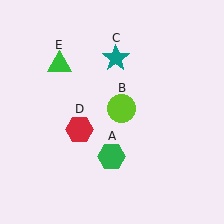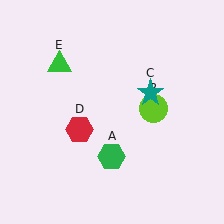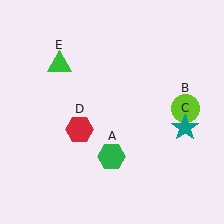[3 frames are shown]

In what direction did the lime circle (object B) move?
The lime circle (object B) moved right.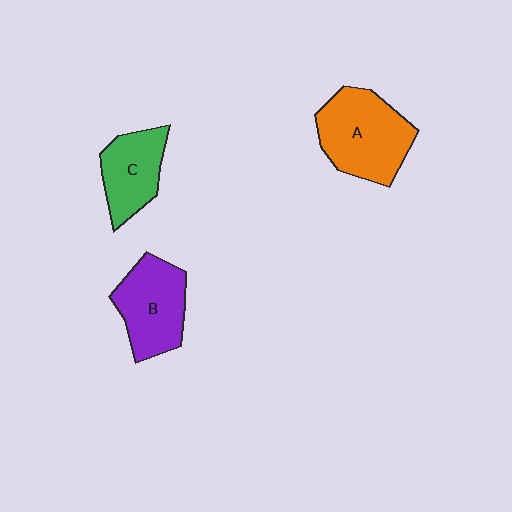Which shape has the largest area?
Shape A (orange).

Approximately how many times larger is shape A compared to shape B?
Approximately 1.2 times.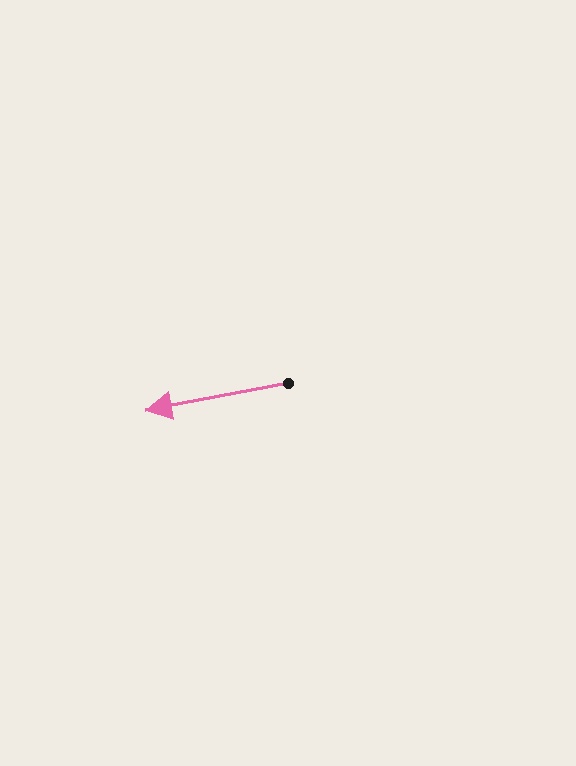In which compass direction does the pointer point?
West.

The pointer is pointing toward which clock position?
Roughly 9 o'clock.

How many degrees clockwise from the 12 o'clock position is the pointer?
Approximately 259 degrees.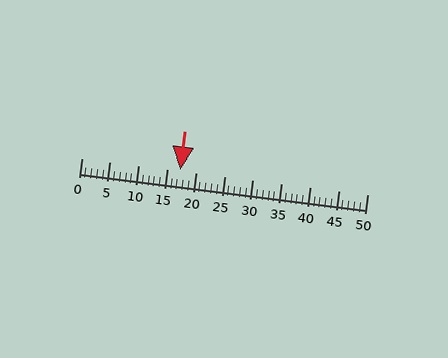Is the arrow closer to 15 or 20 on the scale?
The arrow is closer to 15.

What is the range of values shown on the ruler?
The ruler shows values from 0 to 50.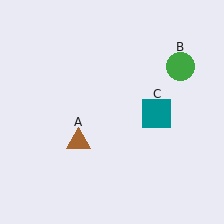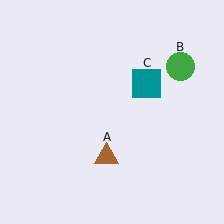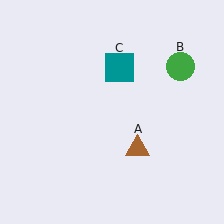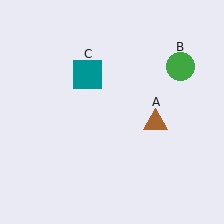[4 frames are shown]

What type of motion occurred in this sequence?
The brown triangle (object A), teal square (object C) rotated counterclockwise around the center of the scene.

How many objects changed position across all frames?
2 objects changed position: brown triangle (object A), teal square (object C).